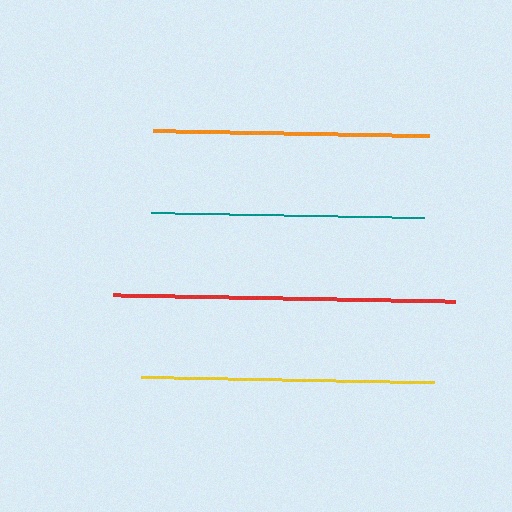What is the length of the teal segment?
The teal segment is approximately 273 pixels long.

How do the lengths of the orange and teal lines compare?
The orange and teal lines are approximately the same length.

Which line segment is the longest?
The red line is the longest at approximately 342 pixels.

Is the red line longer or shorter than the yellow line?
The red line is longer than the yellow line.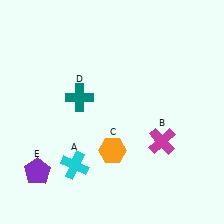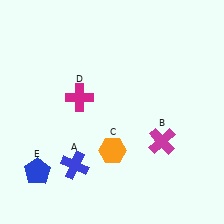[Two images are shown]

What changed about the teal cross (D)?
In Image 1, D is teal. In Image 2, it changed to magenta.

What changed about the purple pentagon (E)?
In Image 1, E is purple. In Image 2, it changed to blue.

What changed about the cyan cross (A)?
In Image 1, A is cyan. In Image 2, it changed to blue.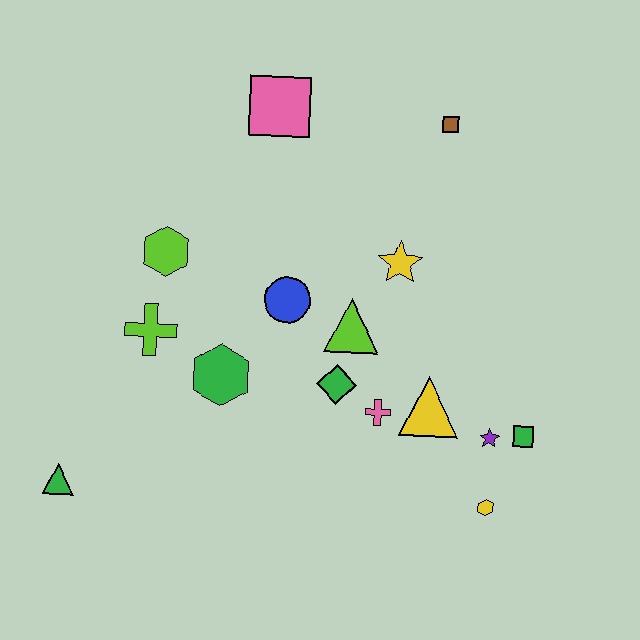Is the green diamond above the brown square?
No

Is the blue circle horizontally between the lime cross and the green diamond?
Yes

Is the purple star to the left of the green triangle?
No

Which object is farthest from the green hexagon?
The brown square is farthest from the green hexagon.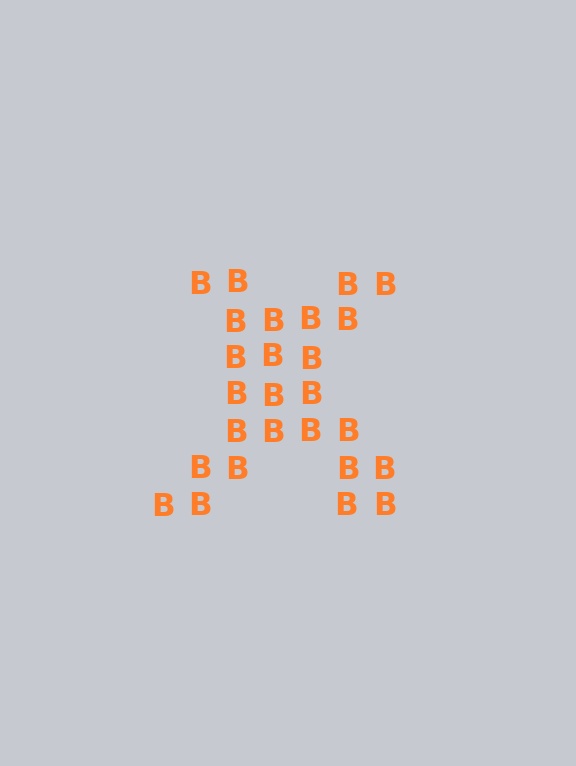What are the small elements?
The small elements are letter B's.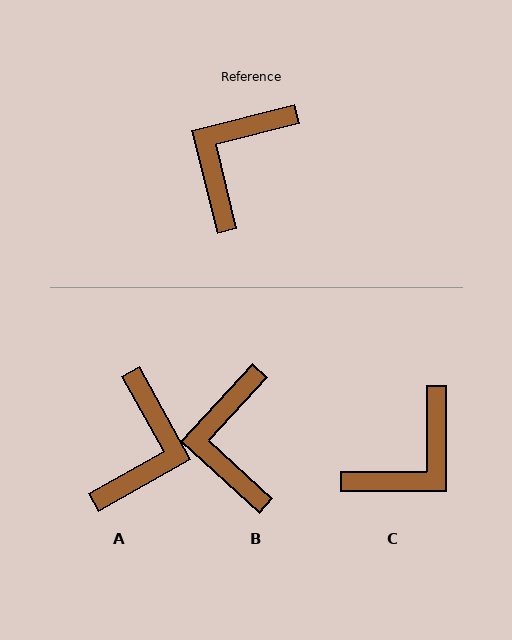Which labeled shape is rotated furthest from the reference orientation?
C, about 166 degrees away.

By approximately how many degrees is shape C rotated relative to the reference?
Approximately 166 degrees counter-clockwise.